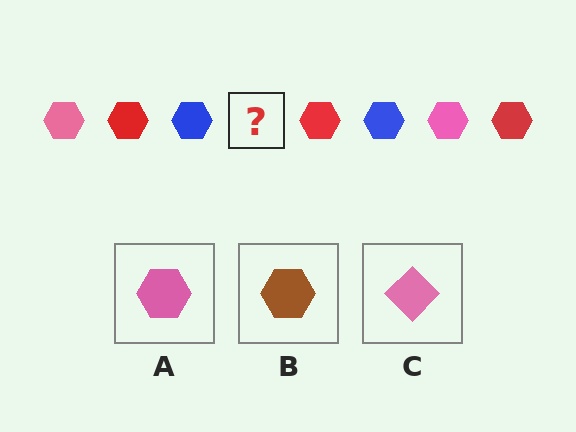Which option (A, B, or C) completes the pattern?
A.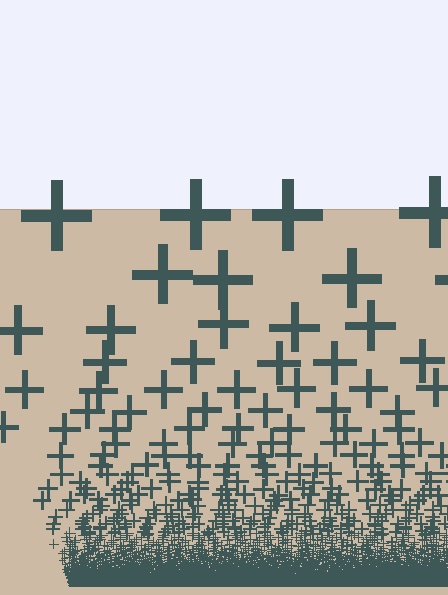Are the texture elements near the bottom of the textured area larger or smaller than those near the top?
Smaller. The gradient is inverted — elements near the bottom are smaller and denser.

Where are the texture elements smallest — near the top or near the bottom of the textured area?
Near the bottom.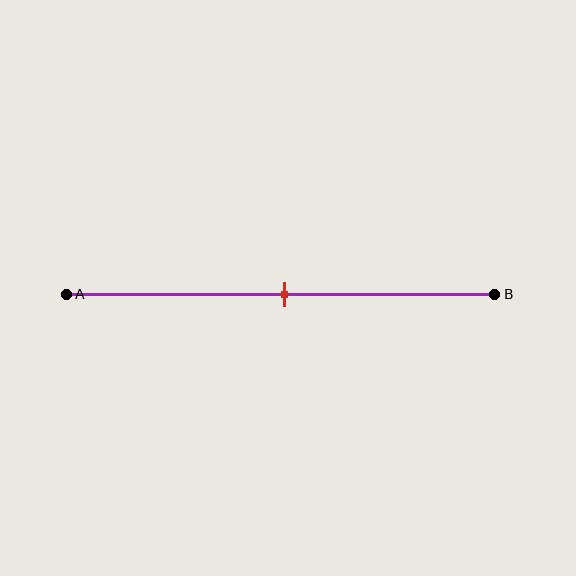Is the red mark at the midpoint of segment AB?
Yes, the mark is approximately at the midpoint.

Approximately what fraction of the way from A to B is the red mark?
The red mark is approximately 50% of the way from A to B.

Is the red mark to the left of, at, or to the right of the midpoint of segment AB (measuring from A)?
The red mark is approximately at the midpoint of segment AB.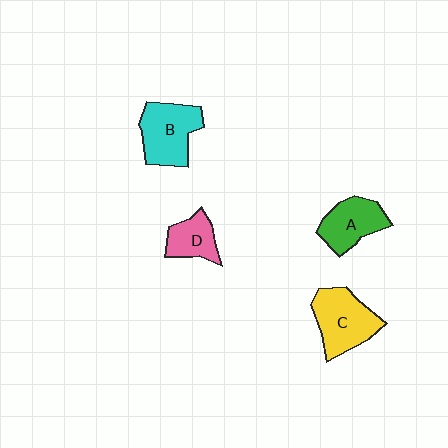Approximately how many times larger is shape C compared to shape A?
Approximately 1.3 times.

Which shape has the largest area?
Shape C (yellow).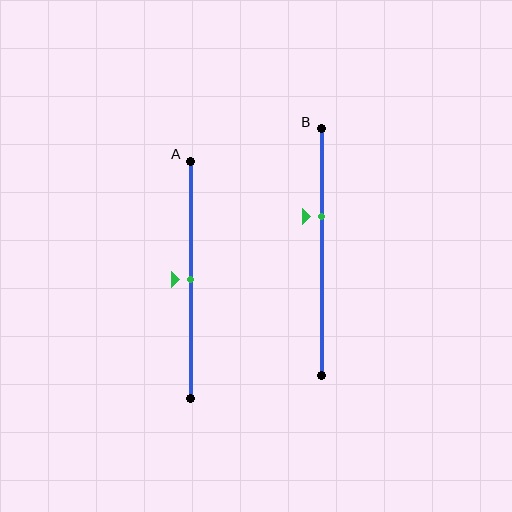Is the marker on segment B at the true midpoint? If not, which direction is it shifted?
No, the marker on segment B is shifted upward by about 14% of the segment length.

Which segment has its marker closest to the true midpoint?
Segment A has its marker closest to the true midpoint.